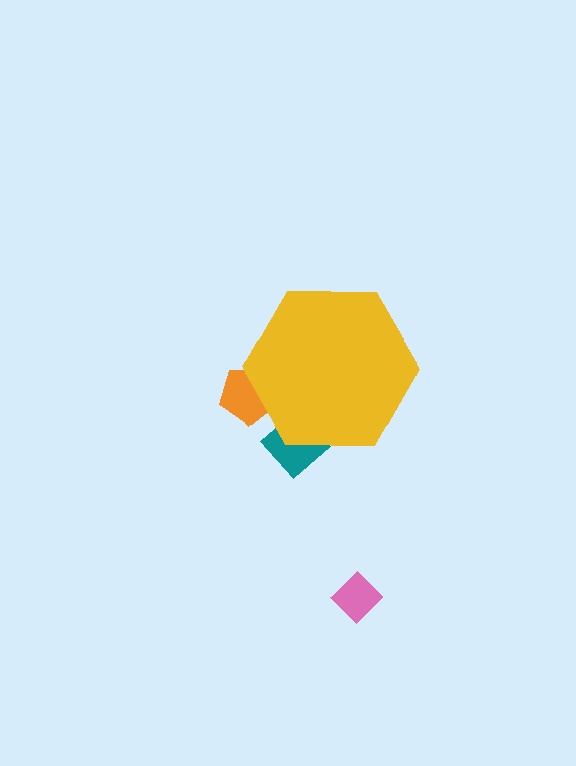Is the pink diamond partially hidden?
No, the pink diamond is fully visible.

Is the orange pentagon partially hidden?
Yes, the orange pentagon is partially hidden behind the yellow hexagon.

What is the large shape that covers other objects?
A yellow hexagon.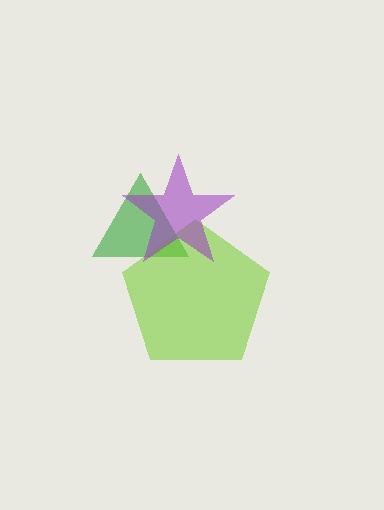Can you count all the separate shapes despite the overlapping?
Yes, there are 3 separate shapes.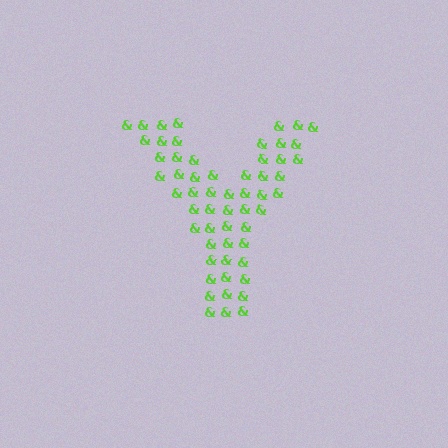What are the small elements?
The small elements are ampersands.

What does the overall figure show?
The overall figure shows the letter Y.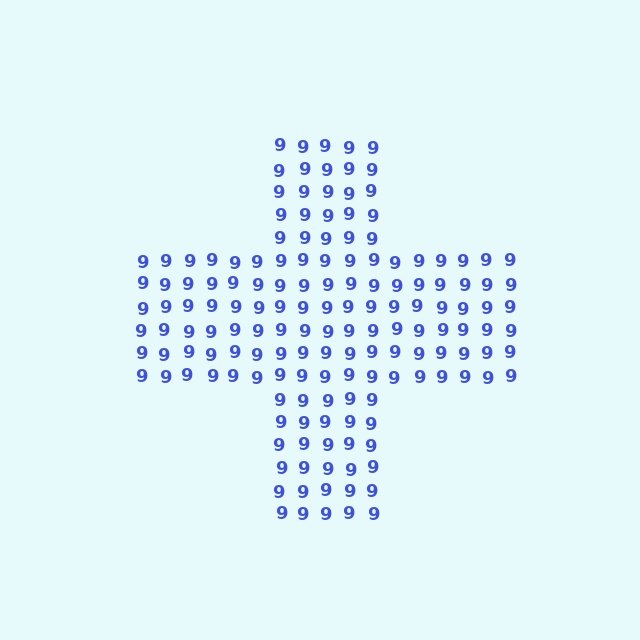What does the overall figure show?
The overall figure shows a cross.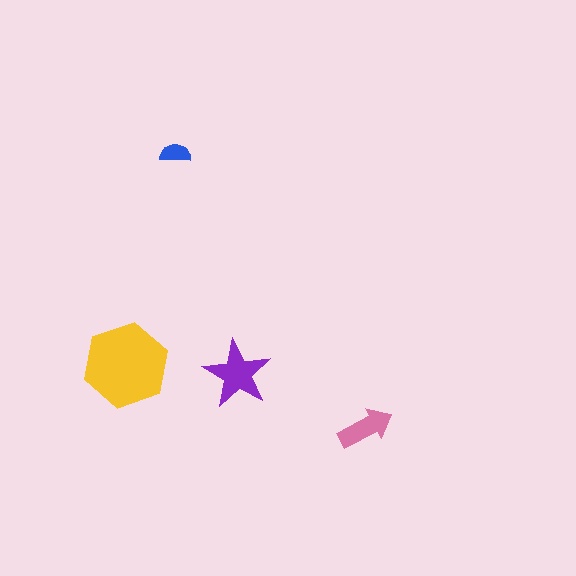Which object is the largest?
The yellow hexagon.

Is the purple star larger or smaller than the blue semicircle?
Larger.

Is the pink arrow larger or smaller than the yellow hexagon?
Smaller.